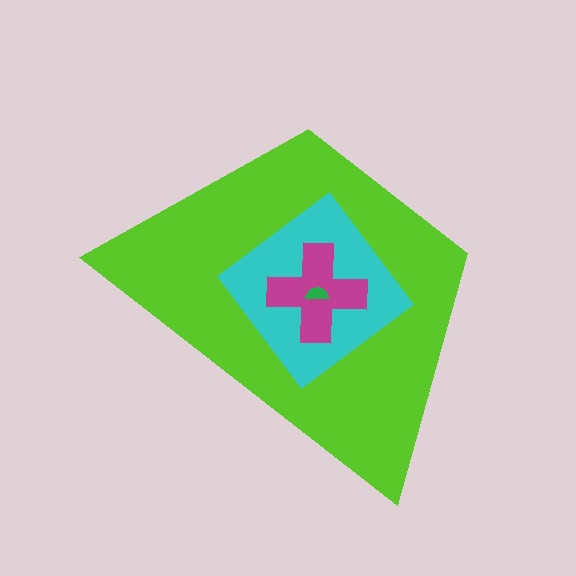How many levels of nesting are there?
4.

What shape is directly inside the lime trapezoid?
The cyan diamond.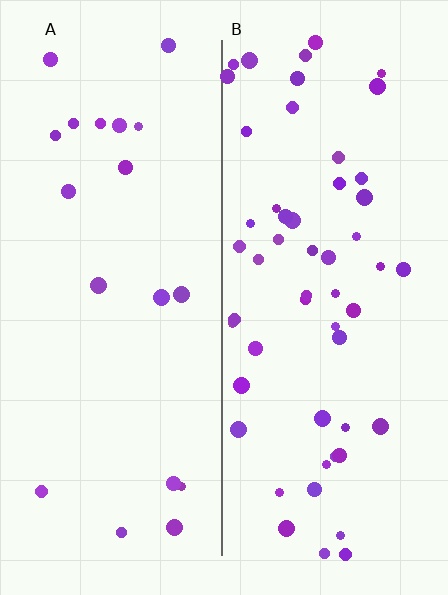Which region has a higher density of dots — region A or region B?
B (the right).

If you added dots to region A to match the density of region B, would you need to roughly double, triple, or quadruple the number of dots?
Approximately triple.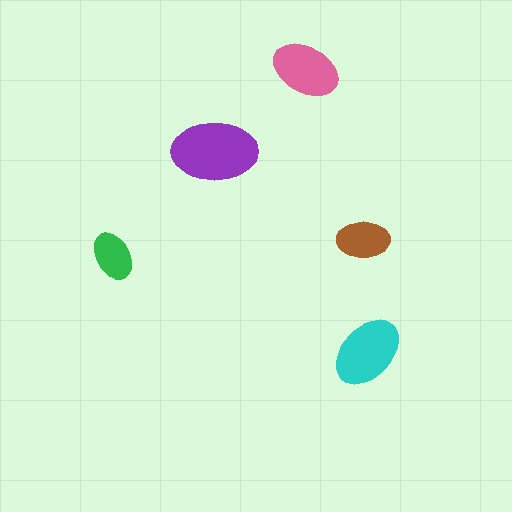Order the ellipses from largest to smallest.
the purple one, the cyan one, the pink one, the brown one, the green one.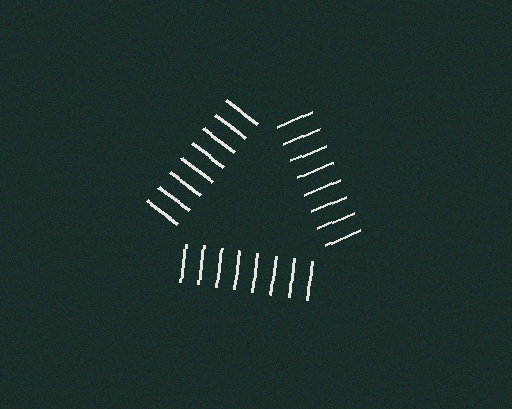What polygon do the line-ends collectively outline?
An illusory triangle — the line segments terminate on its edges but no continuous stroke is drawn.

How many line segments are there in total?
24 — 8 along each of the 3 edges.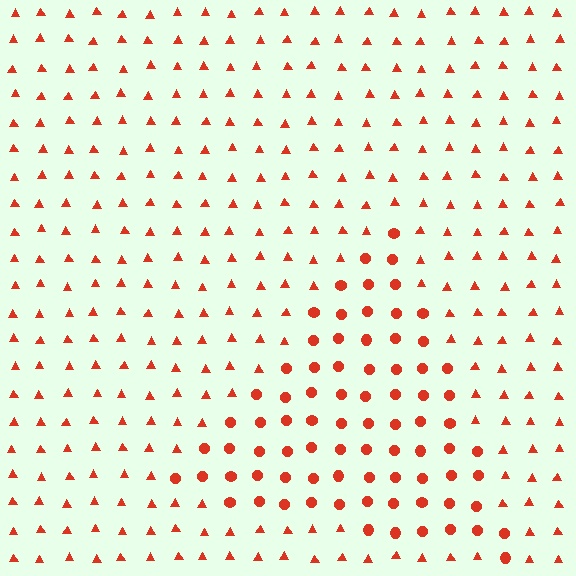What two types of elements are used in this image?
The image uses circles inside the triangle region and triangles outside it.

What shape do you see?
I see a triangle.